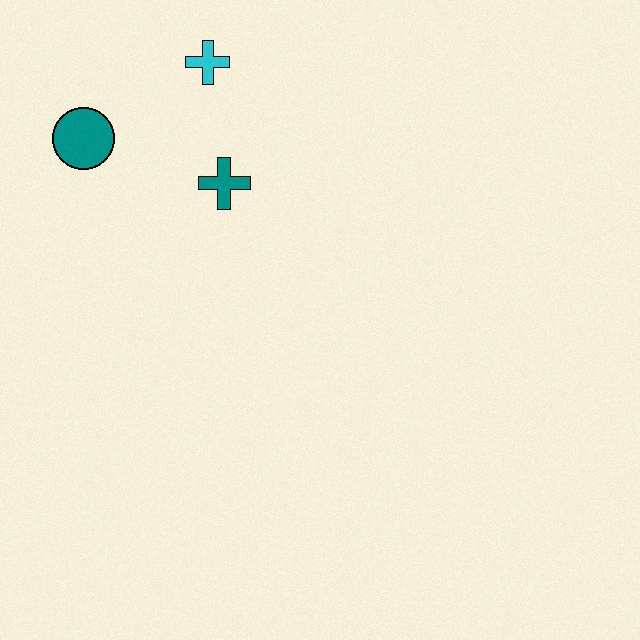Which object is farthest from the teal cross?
The teal circle is farthest from the teal cross.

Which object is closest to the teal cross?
The cyan cross is closest to the teal cross.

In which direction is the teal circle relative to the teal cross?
The teal circle is to the left of the teal cross.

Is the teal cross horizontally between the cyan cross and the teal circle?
No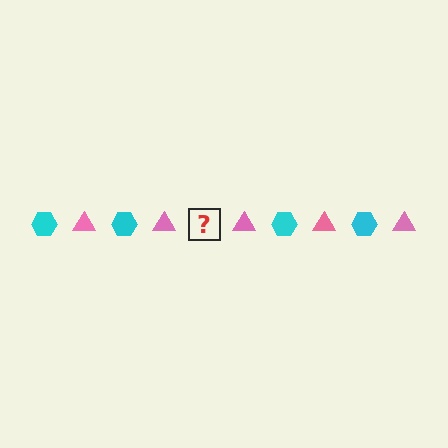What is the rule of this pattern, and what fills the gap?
The rule is that the pattern alternates between cyan hexagon and pink triangle. The gap should be filled with a cyan hexagon.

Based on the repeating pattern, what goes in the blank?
The blank should be a cyan hexagon.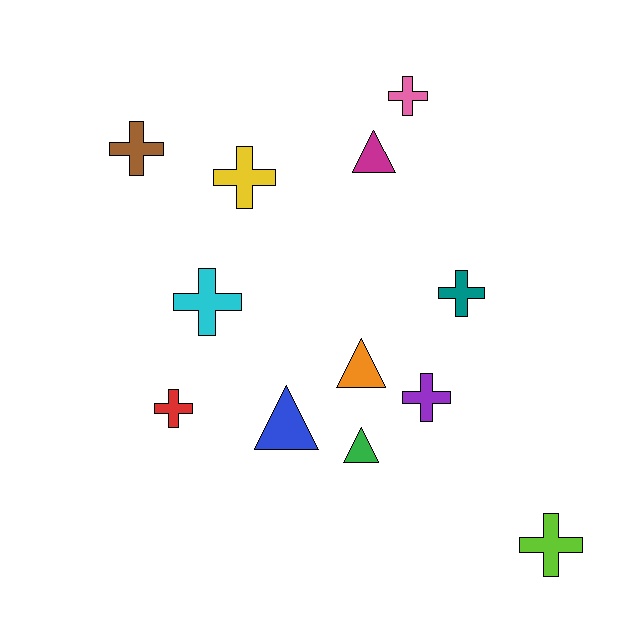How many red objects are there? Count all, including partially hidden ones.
There is 1 red object.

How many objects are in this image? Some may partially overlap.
There are 12 objects.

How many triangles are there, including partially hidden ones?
There are 4 triangles.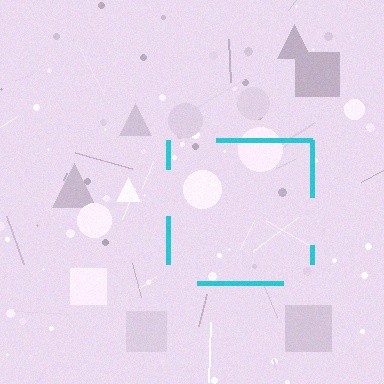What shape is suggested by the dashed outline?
The dashed outline suggests a square.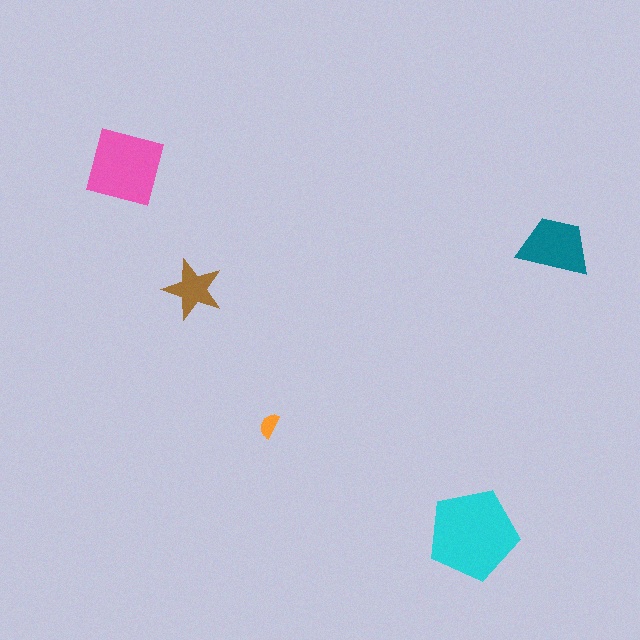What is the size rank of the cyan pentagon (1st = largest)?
1st.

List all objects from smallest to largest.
The orange semicircle, the brown star, the teal trapezoid, the pink square, the cyan pentagon.